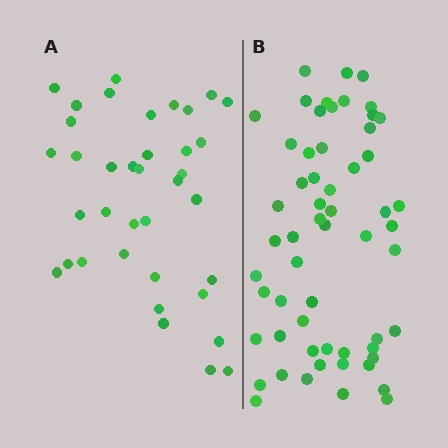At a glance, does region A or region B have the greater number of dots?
Region B (the right region) has more dots.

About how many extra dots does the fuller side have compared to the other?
Region B has approximately 20 more dots than region A.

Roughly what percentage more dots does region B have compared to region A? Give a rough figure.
About 55% more.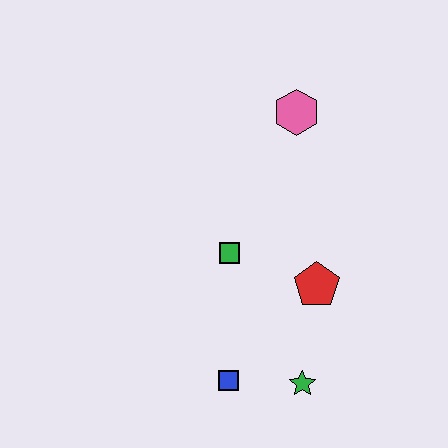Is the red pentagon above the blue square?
Yes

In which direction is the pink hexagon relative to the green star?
The pink hexagon is above the green star.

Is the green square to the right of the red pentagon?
No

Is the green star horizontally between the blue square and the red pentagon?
Yes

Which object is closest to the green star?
The blue square is closest to the green star.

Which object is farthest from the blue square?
The pink hexagon is farthest from the blue square.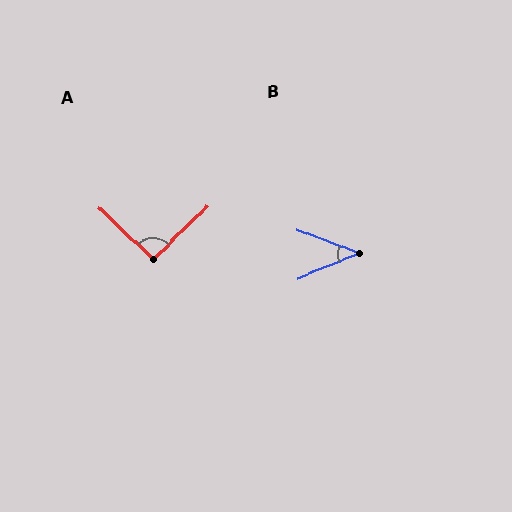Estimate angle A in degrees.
Approximately 92 degrees.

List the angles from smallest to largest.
B (43°), A (92°).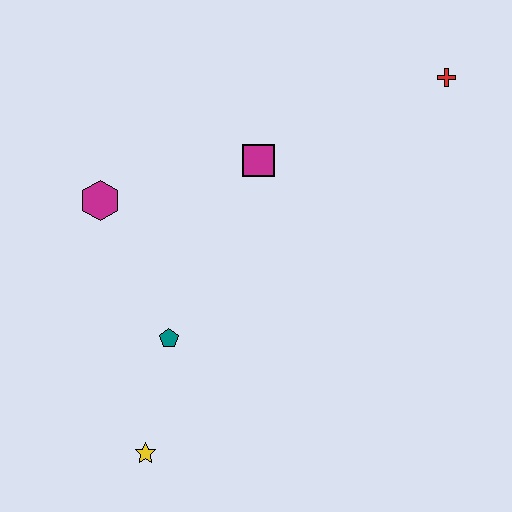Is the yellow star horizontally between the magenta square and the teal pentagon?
No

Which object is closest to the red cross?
The magenta square is closest to the red cross.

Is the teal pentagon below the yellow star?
No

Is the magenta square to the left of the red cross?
Yes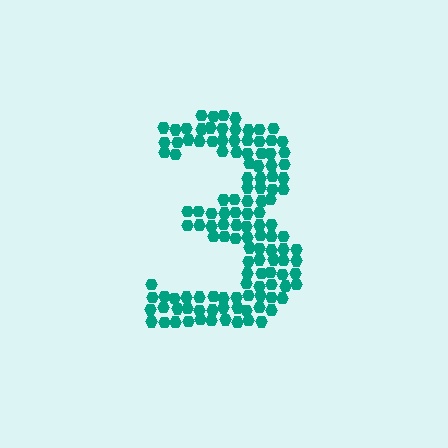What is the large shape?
The large shape is the digit 3.